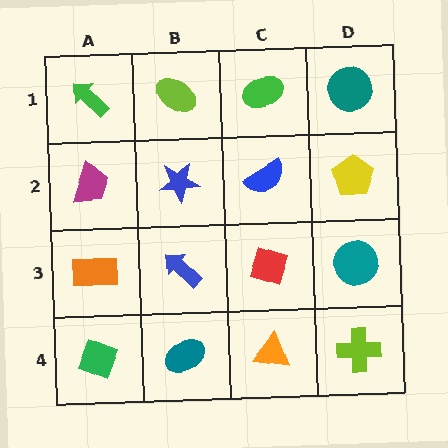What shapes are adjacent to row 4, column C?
A red diamond (row 3, column C), a teal ellipse (row 4, column B), a lime cross (row 4, column D).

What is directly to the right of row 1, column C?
A teal circle.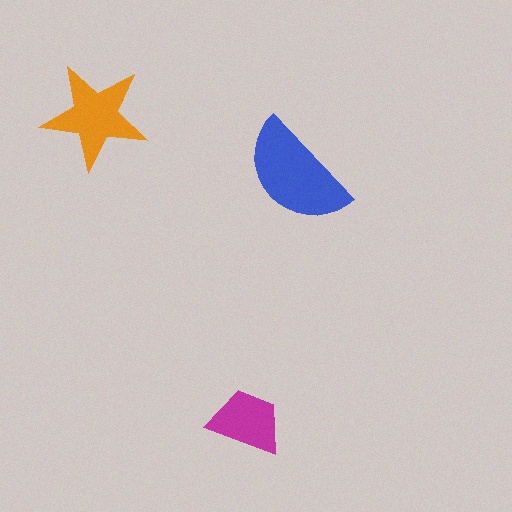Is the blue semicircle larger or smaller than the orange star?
Larger.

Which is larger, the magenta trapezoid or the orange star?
The orange star.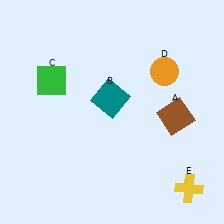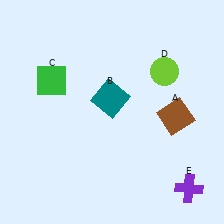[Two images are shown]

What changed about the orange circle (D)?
In Image 1, D is orange. In Image 2, it changed to lime.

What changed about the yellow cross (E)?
In Image 1, E is yellow. In Image 2, it changed to purple.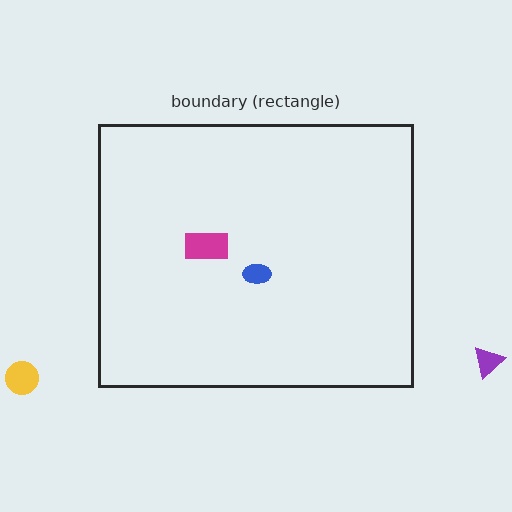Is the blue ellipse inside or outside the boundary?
Inside.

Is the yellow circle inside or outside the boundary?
Outside.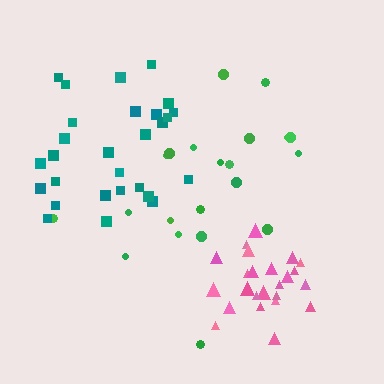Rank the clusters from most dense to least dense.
pink, teal, green.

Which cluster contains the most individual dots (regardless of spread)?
Teal (28).